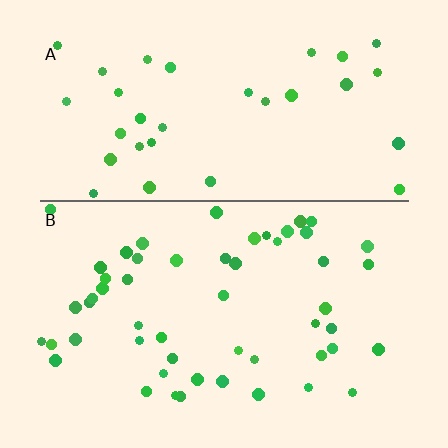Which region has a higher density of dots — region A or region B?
B (the bottom).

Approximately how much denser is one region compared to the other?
Approximately 1.6× — region B over region A.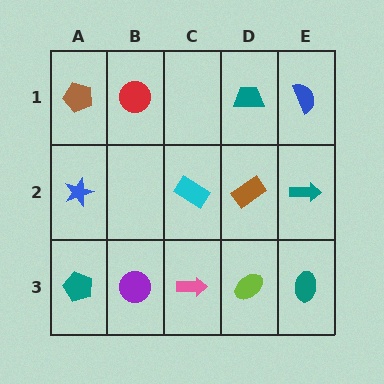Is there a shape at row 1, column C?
No, that cell is empty.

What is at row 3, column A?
A teal pentagon.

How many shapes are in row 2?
4 shapes.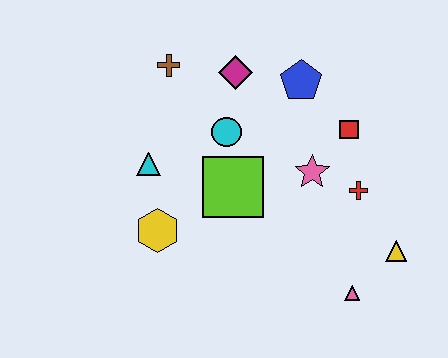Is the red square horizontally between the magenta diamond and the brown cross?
No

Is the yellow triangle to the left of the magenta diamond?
No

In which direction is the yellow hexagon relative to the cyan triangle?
The yellow hexagon is below the cyan triangle.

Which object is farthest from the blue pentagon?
The pink triangle is farthest from the blue pentagon.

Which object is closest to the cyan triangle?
The yellow hexagon is closest to the cyan triangle.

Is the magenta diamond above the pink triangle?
Yes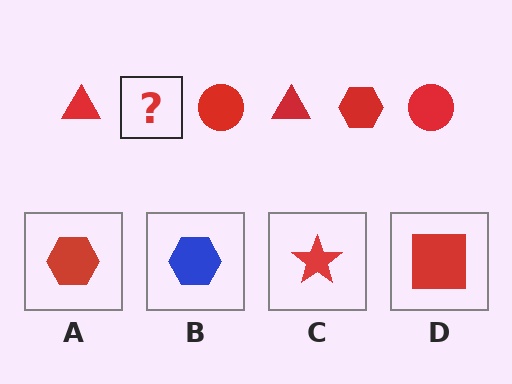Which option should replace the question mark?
Option A.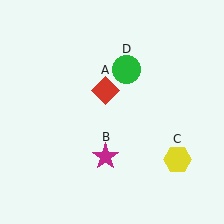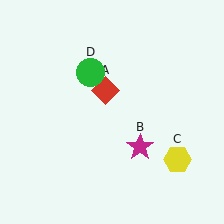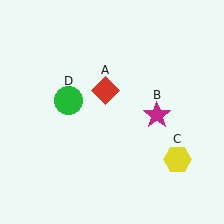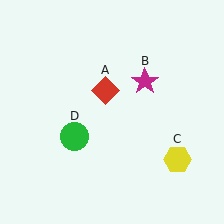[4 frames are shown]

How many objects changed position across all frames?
2 objects changed position: magenta star (object B), green circle (object D).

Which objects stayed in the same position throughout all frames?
Red diamond (object A) and yellow hexagon (object C) remained stationary.